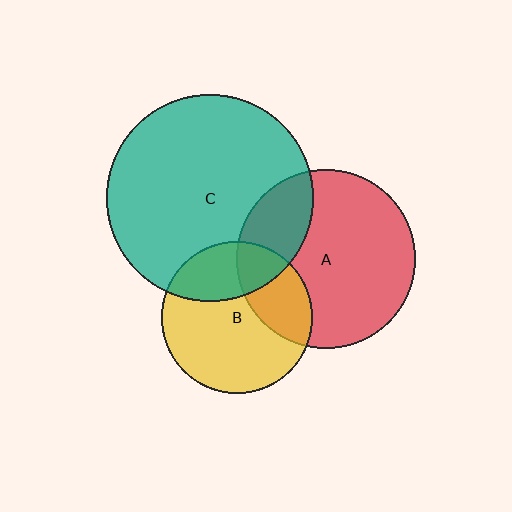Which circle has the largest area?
Circle C (teal).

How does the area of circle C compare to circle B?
Approximately 1.9 times.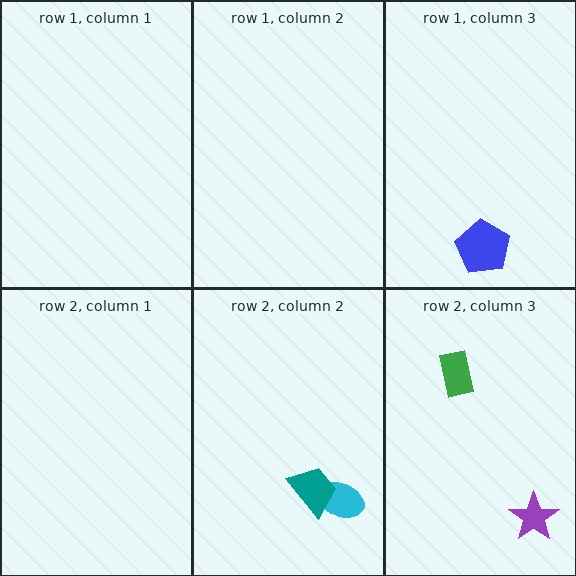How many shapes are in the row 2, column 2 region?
2.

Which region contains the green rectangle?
The row 2, column 3 region.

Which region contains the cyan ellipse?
The row 2, column 2 region.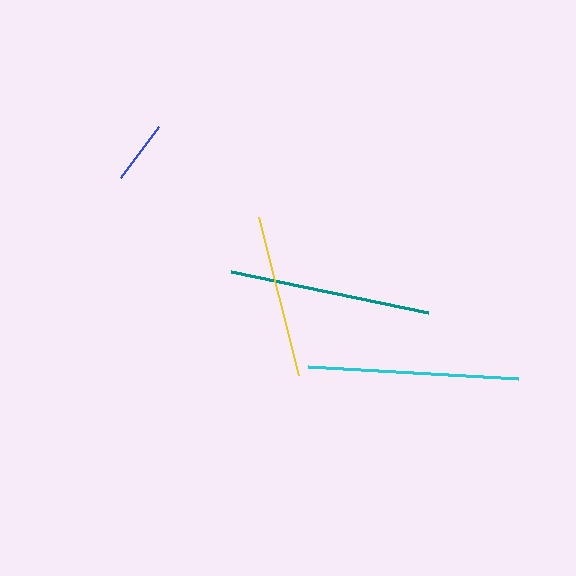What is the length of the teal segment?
The teal segment is approximately 201 pixels long.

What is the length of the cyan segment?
The cyan segment is approximately 210 pixels long.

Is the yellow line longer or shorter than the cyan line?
The cyan line is longer than the yellow line.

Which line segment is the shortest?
The blue line is the shortest at approximately 64 pixels.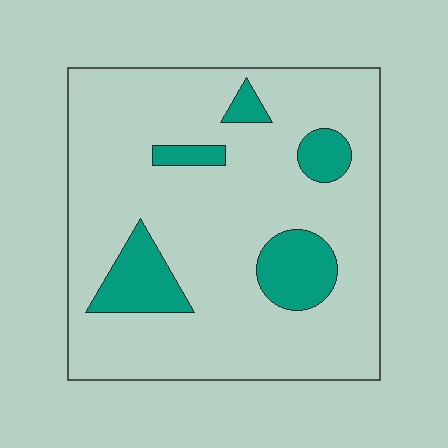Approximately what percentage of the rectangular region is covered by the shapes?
Approximately 15%.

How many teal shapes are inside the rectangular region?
5.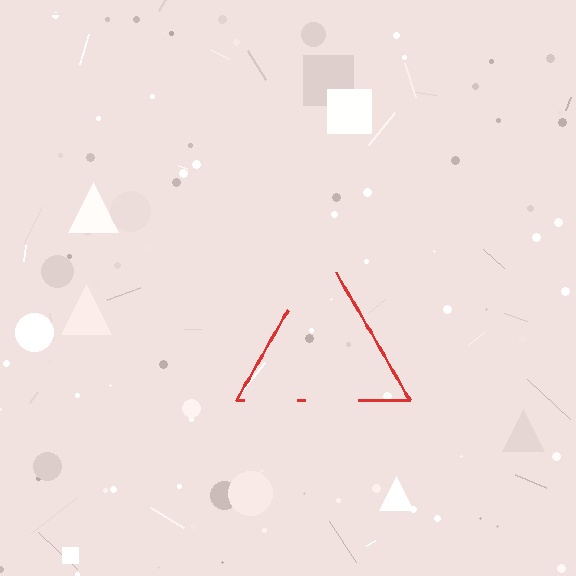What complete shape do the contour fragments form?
The contour fragments form a triangle.